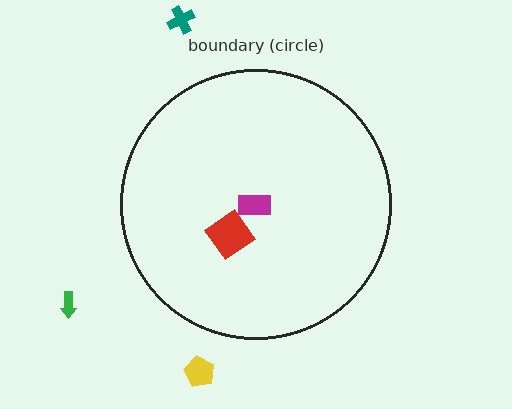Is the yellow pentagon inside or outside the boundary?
Outside.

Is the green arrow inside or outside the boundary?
Outside.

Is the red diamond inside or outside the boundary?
Inside.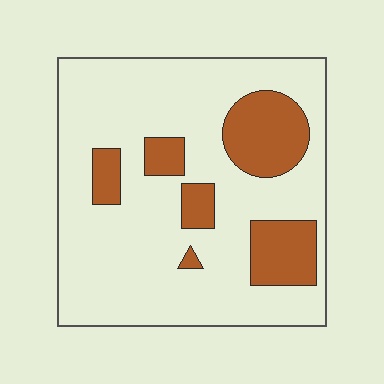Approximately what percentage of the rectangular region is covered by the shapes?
Approximately 20%.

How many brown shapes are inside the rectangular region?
6.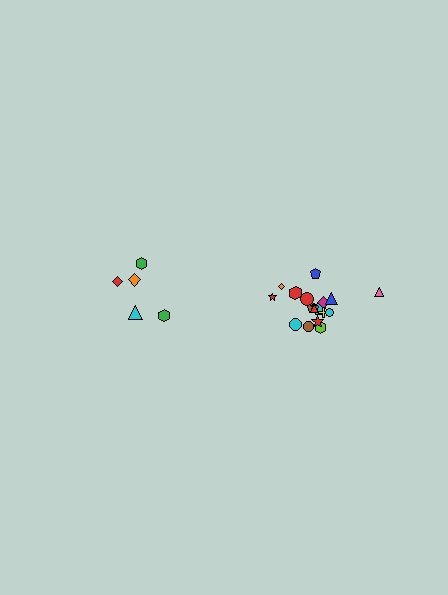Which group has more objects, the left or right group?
The right group.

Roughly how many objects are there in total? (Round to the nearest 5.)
Roughly 25 objects in total.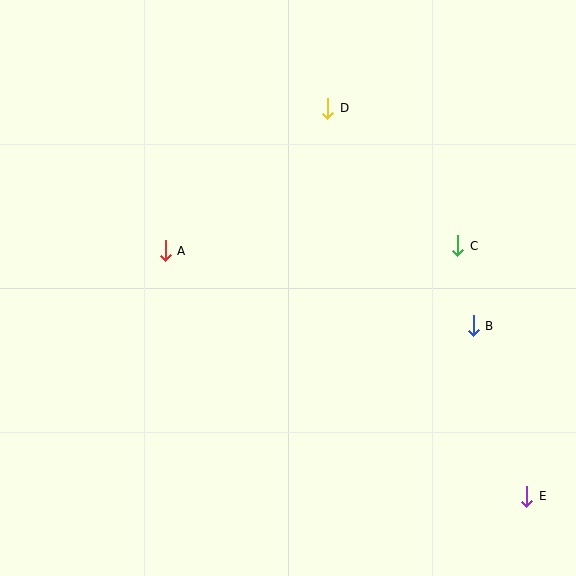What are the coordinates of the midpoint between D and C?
The midpoint between D and C is at (393, 177).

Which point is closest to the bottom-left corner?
Point A is closest to the bottom-left corner.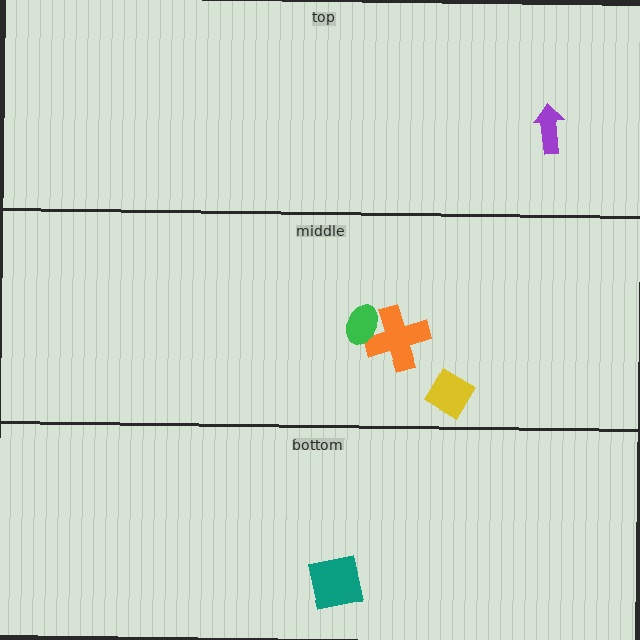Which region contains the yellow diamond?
The middle region.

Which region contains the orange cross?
The middle region.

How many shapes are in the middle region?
3.